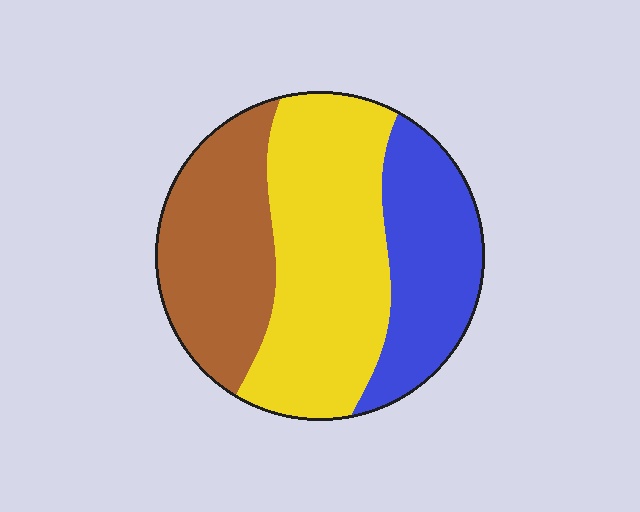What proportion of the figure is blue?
Blue takes up about one quarter (1/4) of the figure.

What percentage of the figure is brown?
Brown takes up about one third (1/3) of the figure.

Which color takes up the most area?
Yellow, at roughly 45%.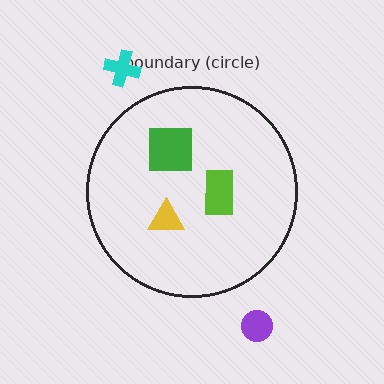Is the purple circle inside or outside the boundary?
Outside.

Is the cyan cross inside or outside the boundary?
Outside.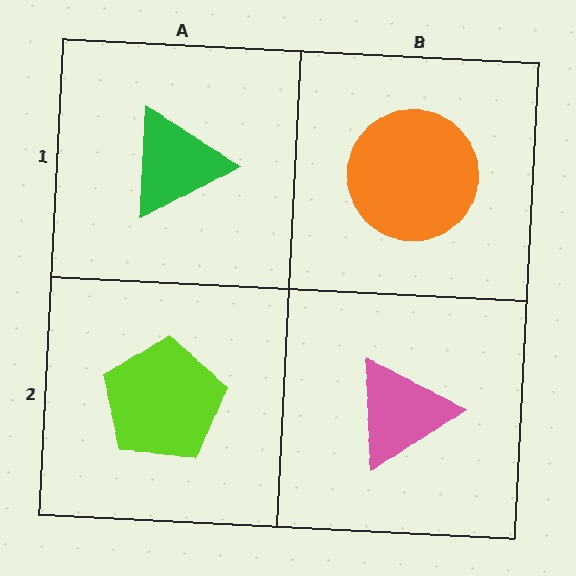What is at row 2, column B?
A pink triangle.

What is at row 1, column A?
A green triangle.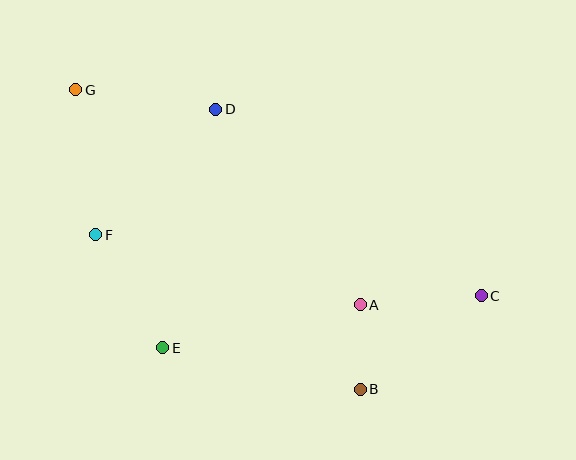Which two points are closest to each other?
Points A and B are closest to each other.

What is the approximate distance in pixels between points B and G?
The distance between B and G is approximately 413 pixels.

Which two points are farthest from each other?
Points C and G are farthest from each other.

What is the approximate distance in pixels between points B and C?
The distance between B and C is approximately 153 pixels.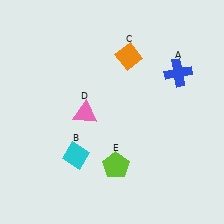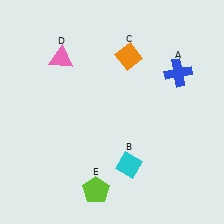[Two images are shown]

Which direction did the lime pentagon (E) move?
The lime pentagon (E) moved down.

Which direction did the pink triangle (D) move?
The pink triangle (D) moved up.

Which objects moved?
The objects that moved are: the cyan diamond (B), the pink triangle (D), the lime pentagon (E).